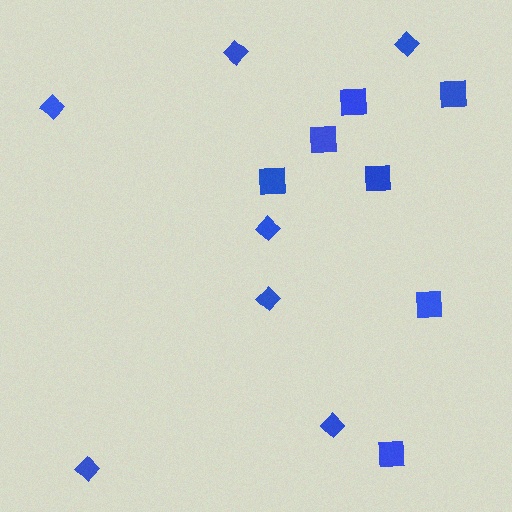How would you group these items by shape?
There are 2 groups: one group of squares (7) and one group of diamonds (7).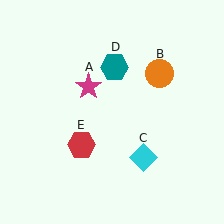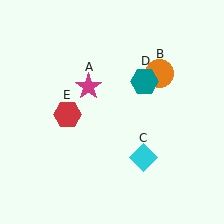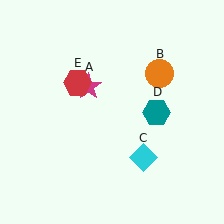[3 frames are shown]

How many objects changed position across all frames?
2 objects changed position: teal hexagon (object D), red hexagon (object E).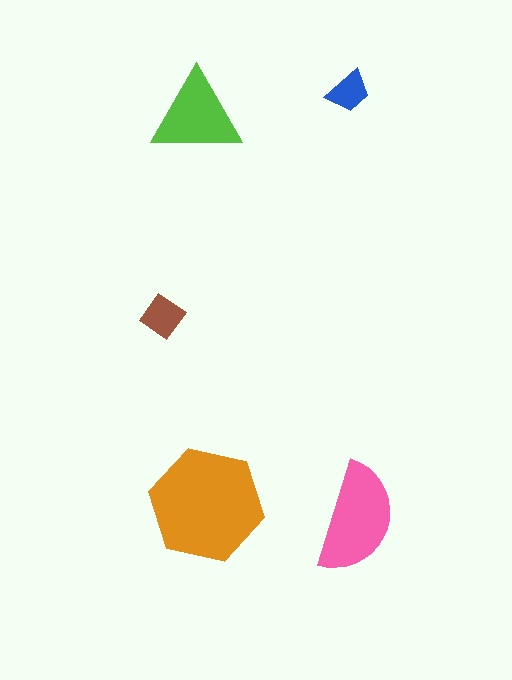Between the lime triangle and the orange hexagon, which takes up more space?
The orange hexagon.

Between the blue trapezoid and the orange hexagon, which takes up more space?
The orange hexagon.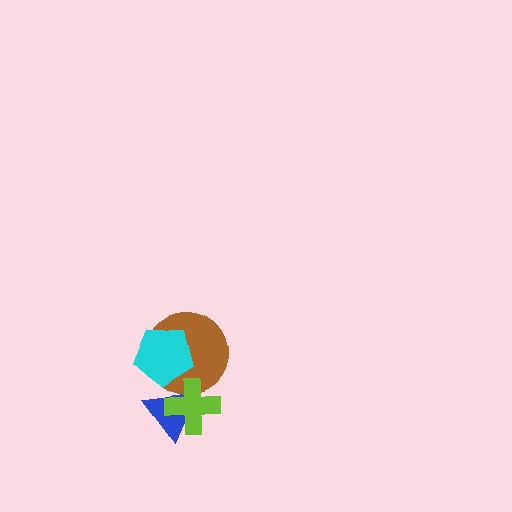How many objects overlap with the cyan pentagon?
2 objects overlap with the cyan pentagon.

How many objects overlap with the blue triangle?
3 objects overlap with the blue triangle.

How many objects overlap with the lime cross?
2 objects overlap with the lime cross.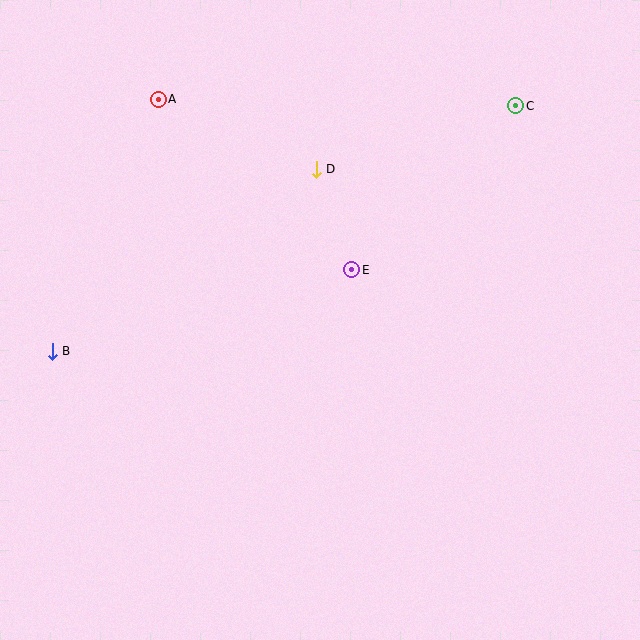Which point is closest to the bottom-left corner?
Point B is closest to the bottom-left corner.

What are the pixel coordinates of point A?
Point A is at (158, 99).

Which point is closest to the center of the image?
Point E at (352, 270) is closest to the center.